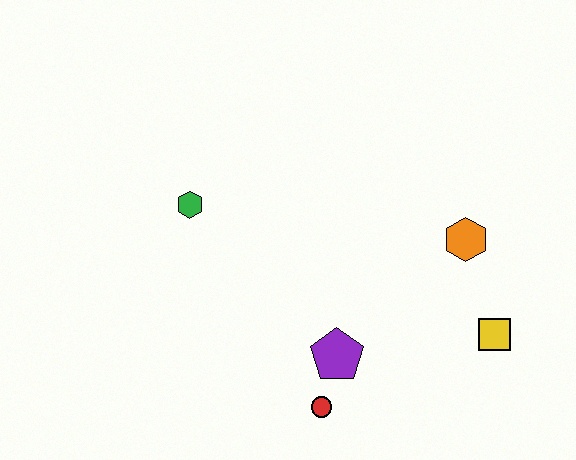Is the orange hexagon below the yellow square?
No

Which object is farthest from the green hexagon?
The yellow square is farthest from the green hexagon.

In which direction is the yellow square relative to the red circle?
The yellow square is to the right of the red circle.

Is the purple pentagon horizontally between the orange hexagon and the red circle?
Yes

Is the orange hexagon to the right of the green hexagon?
Yes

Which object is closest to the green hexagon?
The purple pentagon is closest to the green hexagon.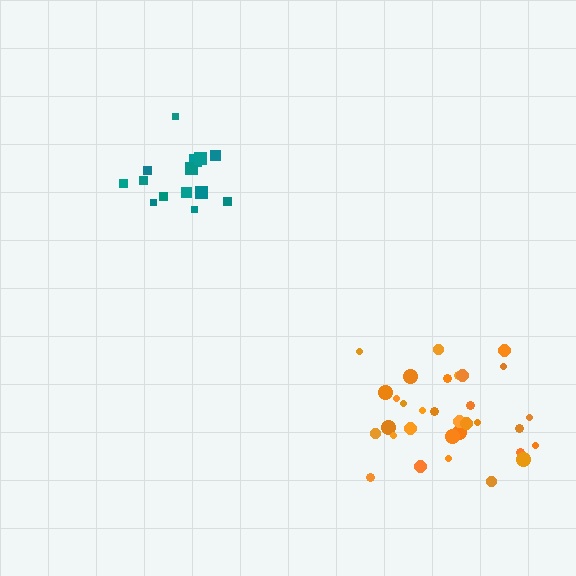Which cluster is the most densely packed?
Teal.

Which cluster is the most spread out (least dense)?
Orange.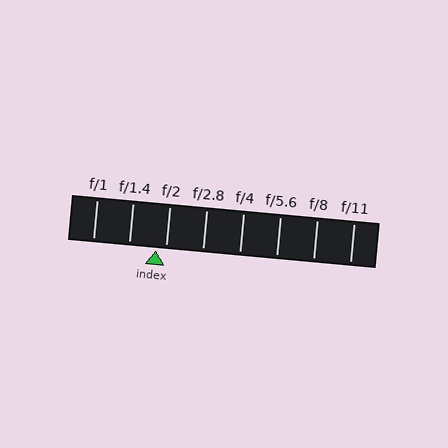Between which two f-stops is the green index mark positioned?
The index mark is between f/1.4 and f/2.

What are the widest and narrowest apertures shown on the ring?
The widest aperture shown is f/1 and the narrowest is f/11.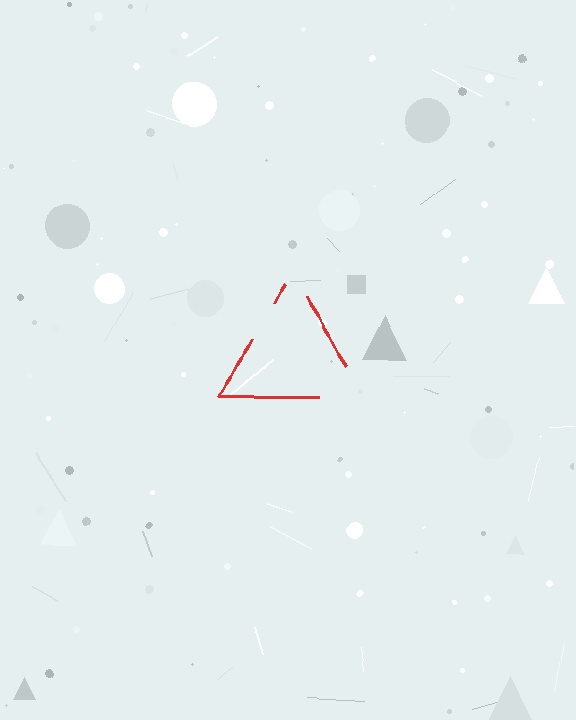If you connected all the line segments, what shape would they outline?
They would outline a triangle.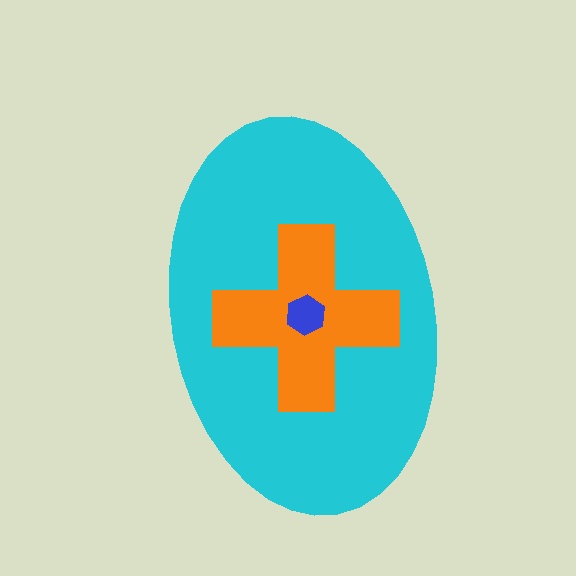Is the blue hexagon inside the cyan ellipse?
Yes.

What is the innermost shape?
The blue hexagon.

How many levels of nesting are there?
3.